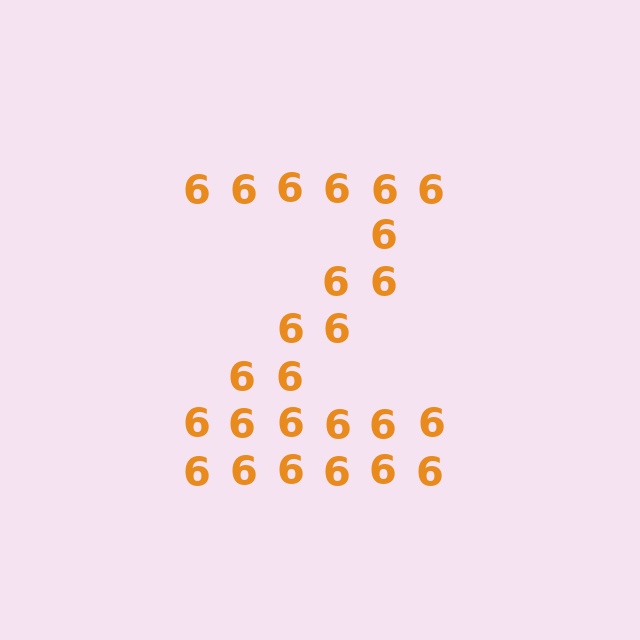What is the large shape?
The large shape is the letter Z.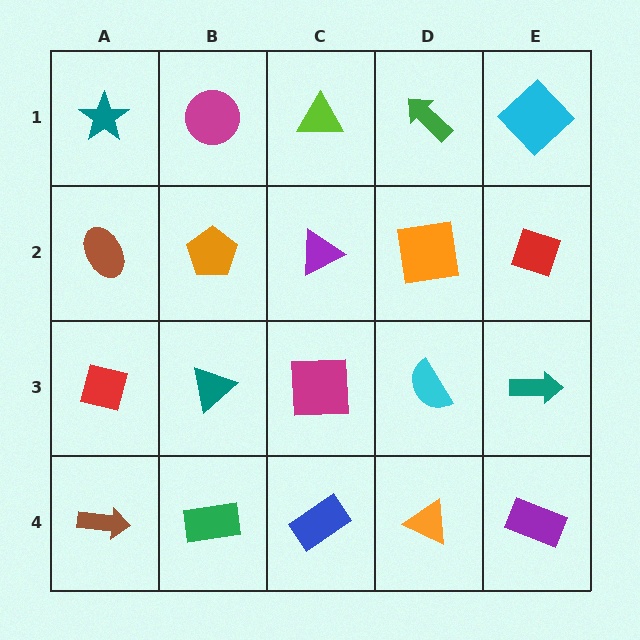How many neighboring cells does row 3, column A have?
3.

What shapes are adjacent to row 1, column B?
An orange pentagon (row 2, column B), a teal star (row 1, column A), a lime triangle (row 1, column C).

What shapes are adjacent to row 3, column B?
An orange pentagon (row 2, column B), a green rectangle (row 4, column B), a red square (row 3, column A), a magenta square (row 3, column C).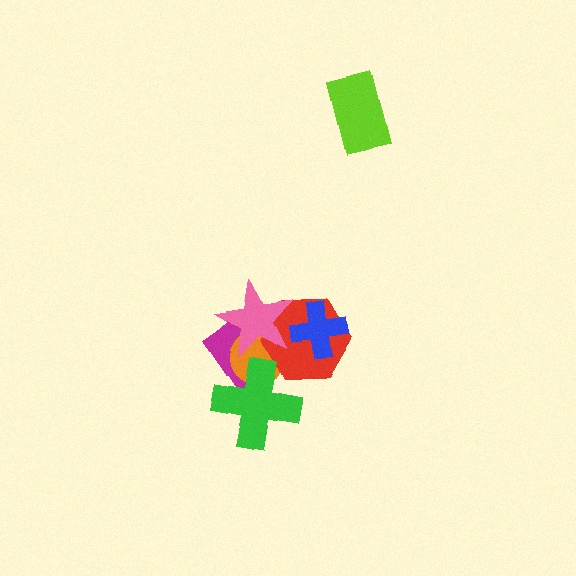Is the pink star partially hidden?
Yes, it is partially covered by another shape.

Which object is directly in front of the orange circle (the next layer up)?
The red hexagon is directly in front of the orange circle.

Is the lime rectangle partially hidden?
No, no other shape covers it.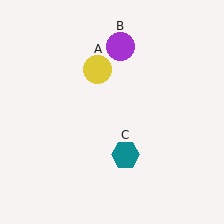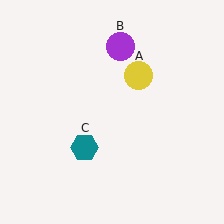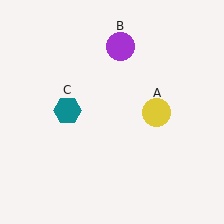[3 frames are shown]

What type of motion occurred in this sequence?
The yellow circle (object A), teal hexagon (object C) rotated clockwise around the center of the scene.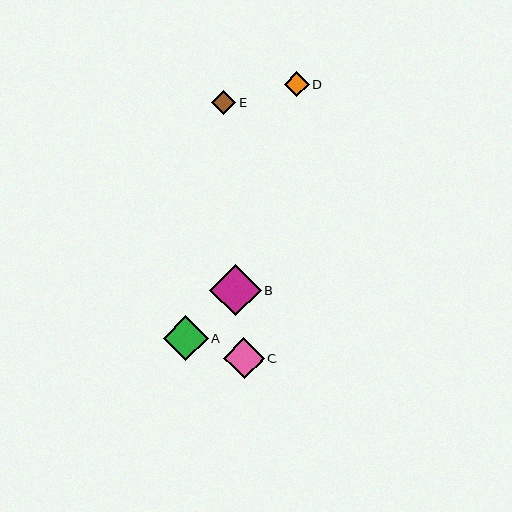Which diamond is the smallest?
Diamond E is the smallest with a size of approximately 24 pixels.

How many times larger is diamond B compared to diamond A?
Diamond B is approximately 1.2 times the size of diamond A.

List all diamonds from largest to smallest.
From largest to smallest: B, A, C, D, E.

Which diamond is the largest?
Diamond B is the largest with a size of approximately 52 pixels.